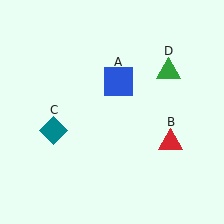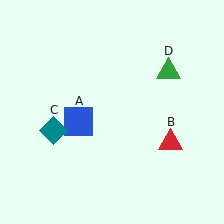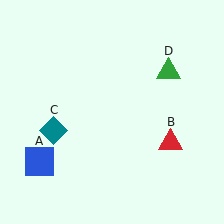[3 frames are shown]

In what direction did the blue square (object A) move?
The blue square (object A) moved down and to the left.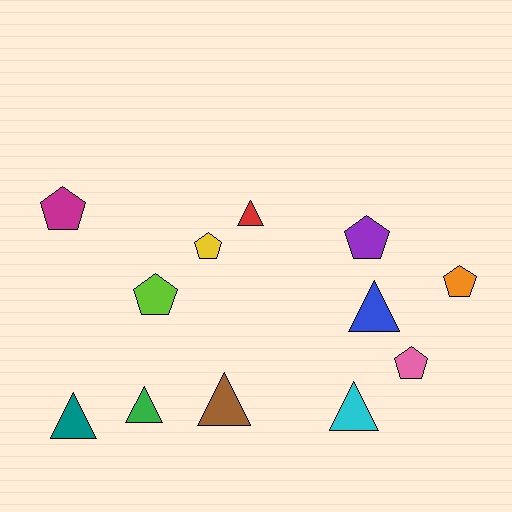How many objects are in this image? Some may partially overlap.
There are 12 objects.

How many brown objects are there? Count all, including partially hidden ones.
There is 1 brown object.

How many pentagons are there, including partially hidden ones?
There are 6 pentagons.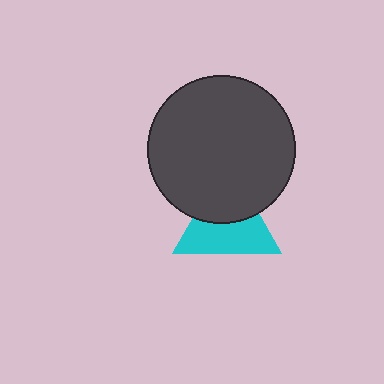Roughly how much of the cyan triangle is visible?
About half of it is visible (roughly 57%).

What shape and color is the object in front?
The object in front is a dark gray circle.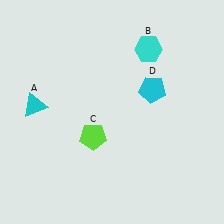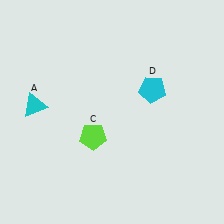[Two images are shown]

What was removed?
The cyan hexagon (B) was removed in Image 2.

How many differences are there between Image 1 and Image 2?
There is 1 difference between the two images.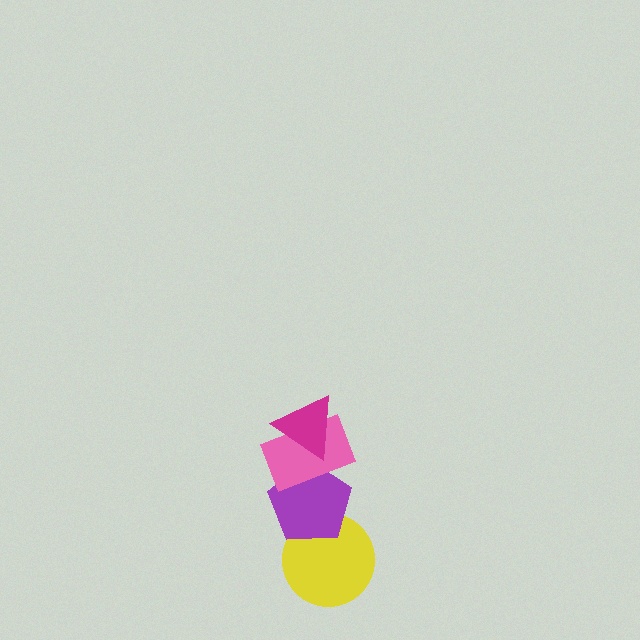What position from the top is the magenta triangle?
The magenta triangle is 1st from the top.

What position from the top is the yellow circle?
The yellow circle is 4th from the top.